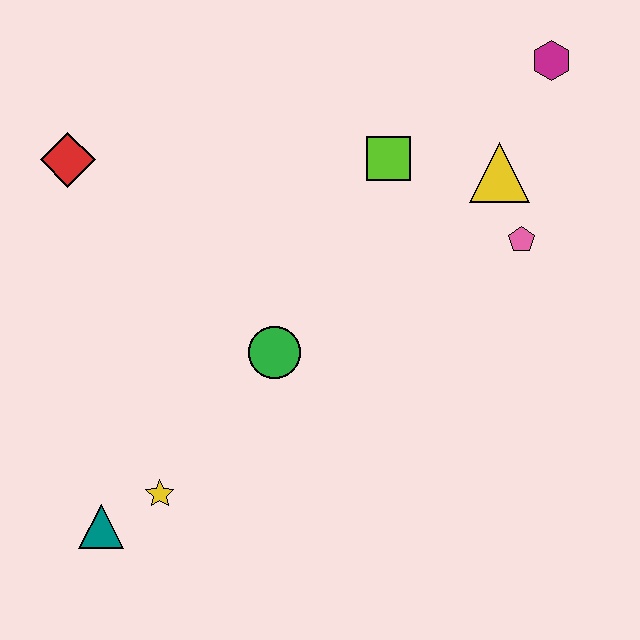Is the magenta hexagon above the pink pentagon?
Yes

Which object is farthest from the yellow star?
The magenta hexagon is farthest from the yellow star.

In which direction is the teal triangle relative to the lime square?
The teal triangle is below the lime square.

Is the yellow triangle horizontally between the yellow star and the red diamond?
No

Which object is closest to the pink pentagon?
The yellow triangle is closest to the pink pentagon.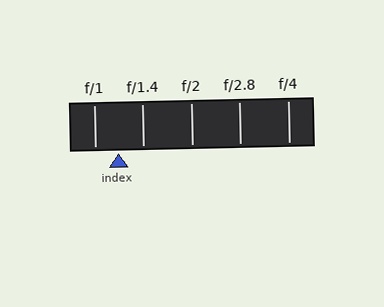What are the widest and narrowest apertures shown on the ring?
The widest aperture shown is f/1 and the narrowest is f/4.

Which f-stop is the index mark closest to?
The index mark is closest to f/1.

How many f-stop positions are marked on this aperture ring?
There are 5 f-stop positions marked.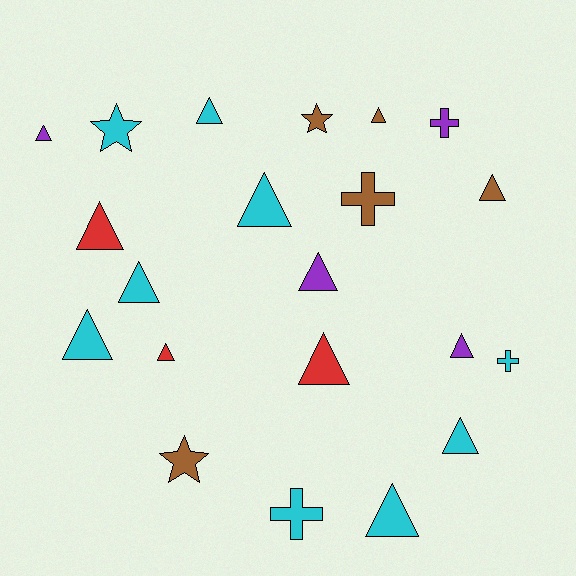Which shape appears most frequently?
Triangle, with 14 objects.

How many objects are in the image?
There are 21 objects.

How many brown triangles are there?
There are 2 brown triangles.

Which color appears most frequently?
Cyan, with 9 objects.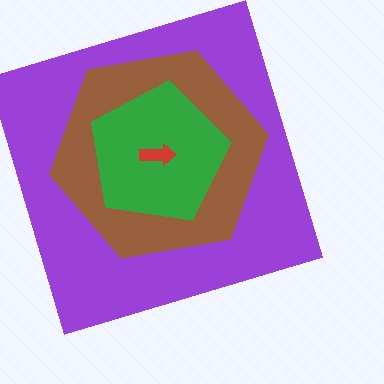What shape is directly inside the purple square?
The brown hexagon.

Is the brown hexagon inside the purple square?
Yes.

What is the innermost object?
The red arrow.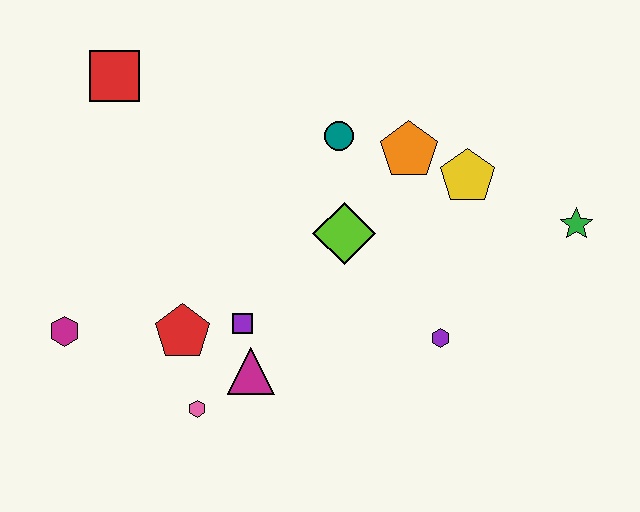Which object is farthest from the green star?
The magenta hexagon is farthest from the green star.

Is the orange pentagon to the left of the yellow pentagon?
Yes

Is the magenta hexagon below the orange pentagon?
Yes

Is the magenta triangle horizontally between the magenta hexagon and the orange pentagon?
Yes